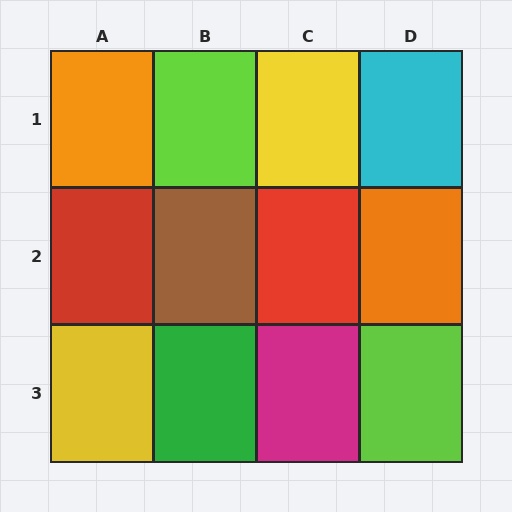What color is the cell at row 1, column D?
Cyan.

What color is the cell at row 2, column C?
Red.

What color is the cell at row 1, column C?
Yellow.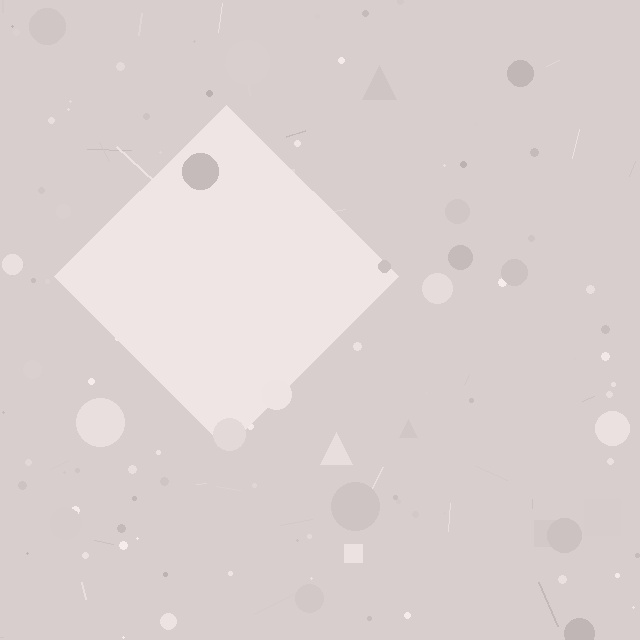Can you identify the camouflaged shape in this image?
The camouflaged shape is a diamond.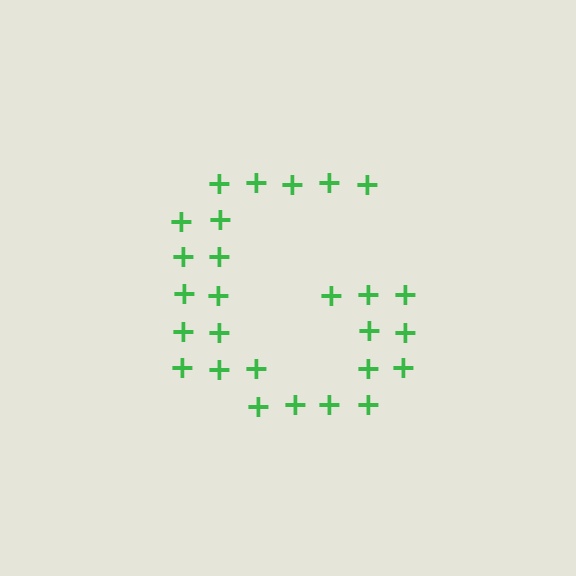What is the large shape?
The large shape is the letter G.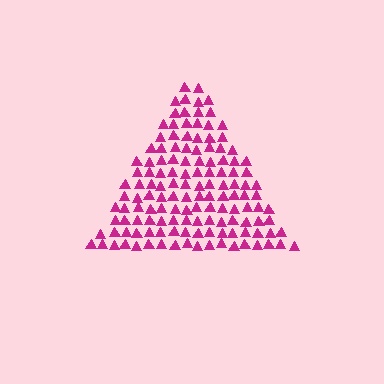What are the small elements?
The small elements are triangles.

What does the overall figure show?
The overall figure shows a triangle.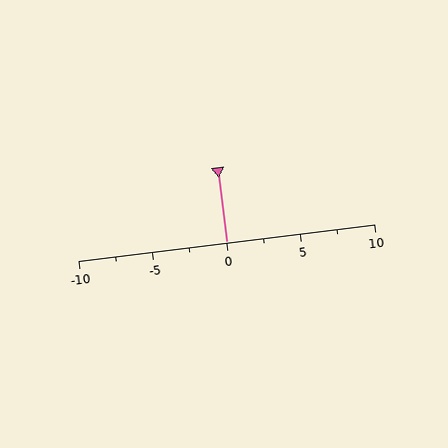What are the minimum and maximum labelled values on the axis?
The axis runs from -10 to 10.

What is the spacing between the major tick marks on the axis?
The major ticks are spaced 5 apart.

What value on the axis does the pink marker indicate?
The marker indicates approximately 0.